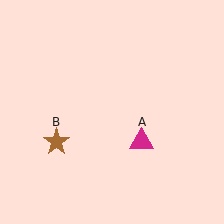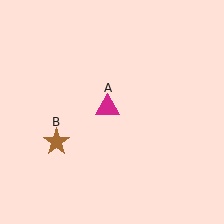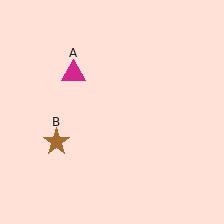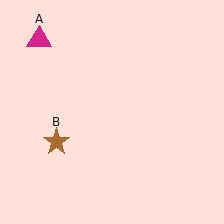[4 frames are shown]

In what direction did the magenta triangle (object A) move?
The magenta triangle (object A) moved up and to the left.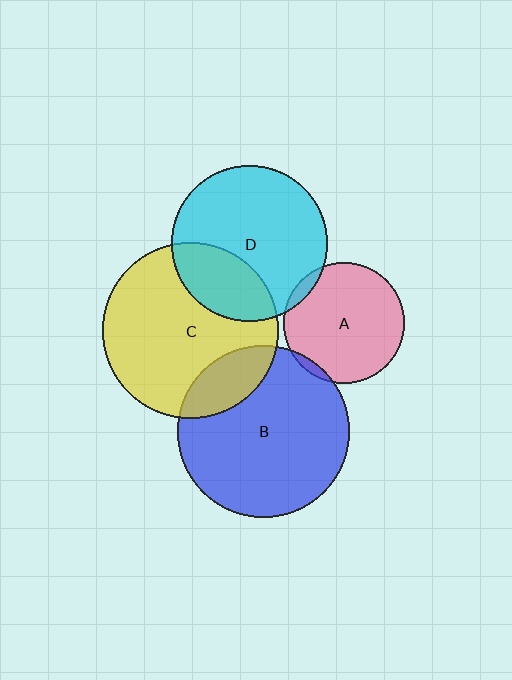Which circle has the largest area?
Circle C (yellow).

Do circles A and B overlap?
Yes.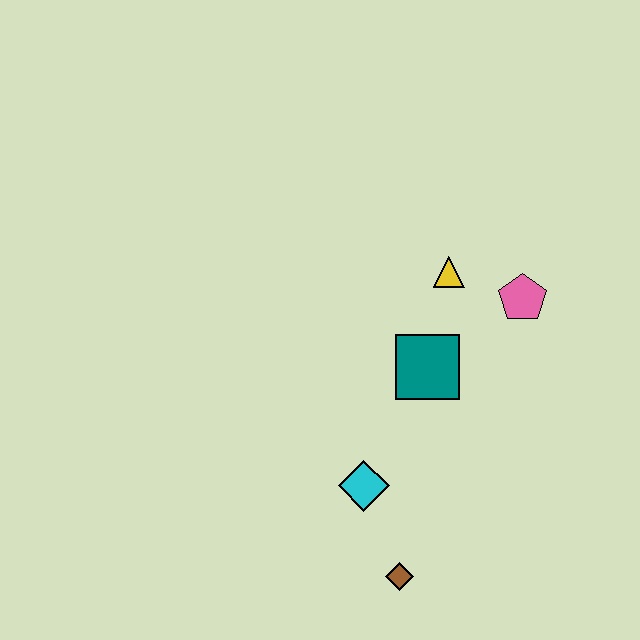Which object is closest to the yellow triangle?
The pink pentagon is closest to the yellow triangle.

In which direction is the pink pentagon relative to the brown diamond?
The pink pentagon is above the brown diamond.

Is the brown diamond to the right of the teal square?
No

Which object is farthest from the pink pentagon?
The brown diamond is farthest from the pink pentagon.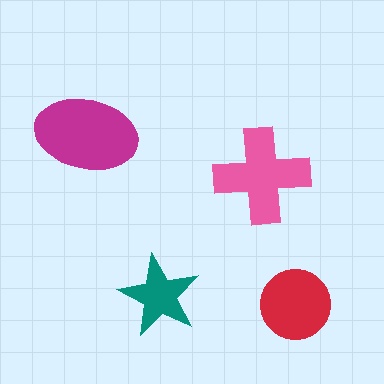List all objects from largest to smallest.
The magenta ellipse, the pink cross, the red circle, the teal star.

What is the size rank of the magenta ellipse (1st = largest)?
1st.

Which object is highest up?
The magenta ellipse is topmost.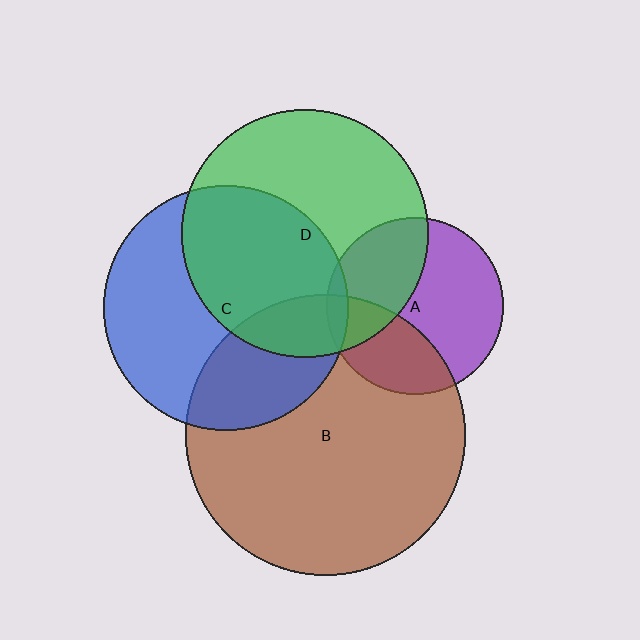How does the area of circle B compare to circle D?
Approximately 1.3 times.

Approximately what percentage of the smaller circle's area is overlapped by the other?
Approximately 30%.